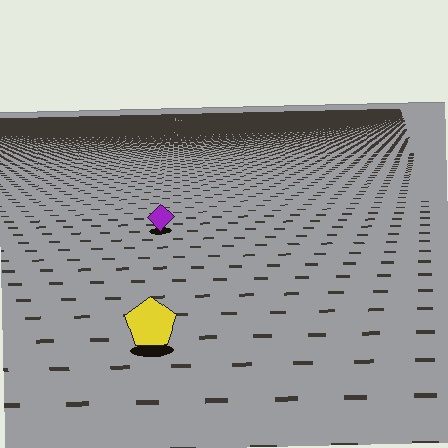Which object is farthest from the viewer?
The purple diamond is farthest from the viewer. It appears smaller and the ground texture around it is denser.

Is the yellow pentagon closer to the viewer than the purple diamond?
Yes. The yellow pentagon is closer — you can tell from the texture gradient: the ground texture is coarser near it.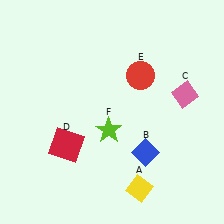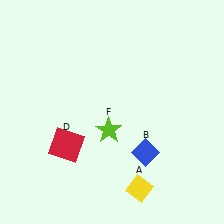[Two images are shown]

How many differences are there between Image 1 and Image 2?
There are 2 differences between the two images.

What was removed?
The red circle (E), the pink diamond (C) were removed in Image 2.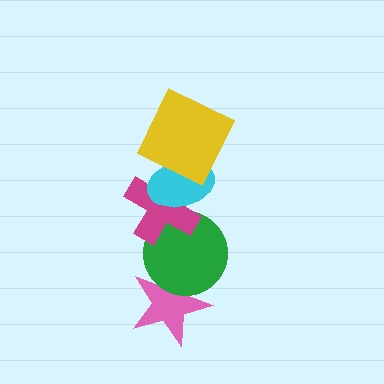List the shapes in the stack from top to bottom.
From top to bottom: the yellow square, the cyan ellipse, the magenta cross, the green circle, the pink star.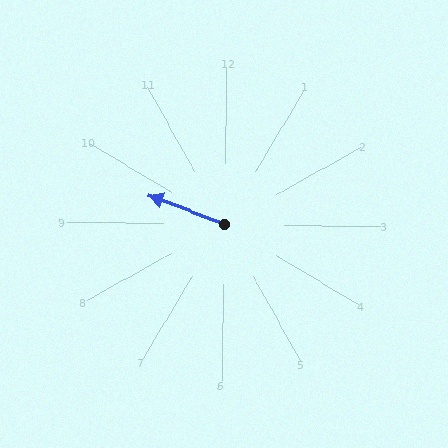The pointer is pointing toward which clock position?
Roughly 10 o'clock.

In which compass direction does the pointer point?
West.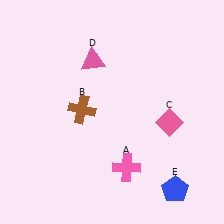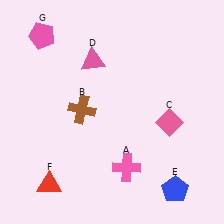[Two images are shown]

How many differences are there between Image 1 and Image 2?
There are 2 differences between the two images.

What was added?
A red triangle (F), a pink pentagon (G) were added in Image 2.